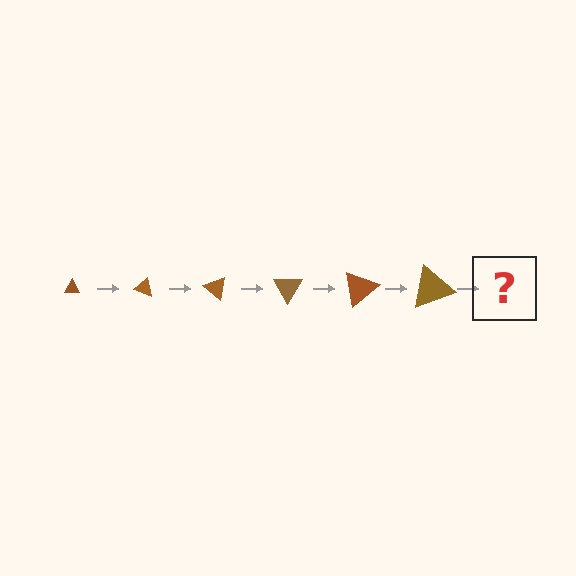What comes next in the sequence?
The next element should be a triangle, larger than the previous one and rotated 120 degrees from the start.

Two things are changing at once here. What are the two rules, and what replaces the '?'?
The two rules are that the triangle grows larger each step and it rotates 20 degrees each step. The '?' should be a triangle, larger than the previous one and rotated 120 degrees from the start.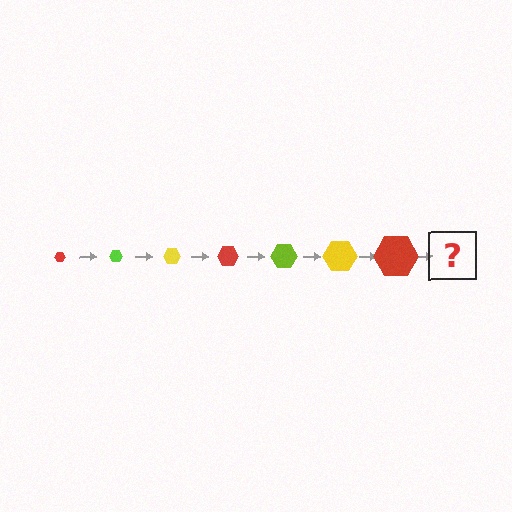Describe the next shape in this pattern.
It should be a lime hexagon, larger than the previous one.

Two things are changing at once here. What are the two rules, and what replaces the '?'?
The two rules are that the hexagon grows larger each step and the color cycles through red, lime, and yellow. The '?' should be a lime hexagon, larger than the previous one.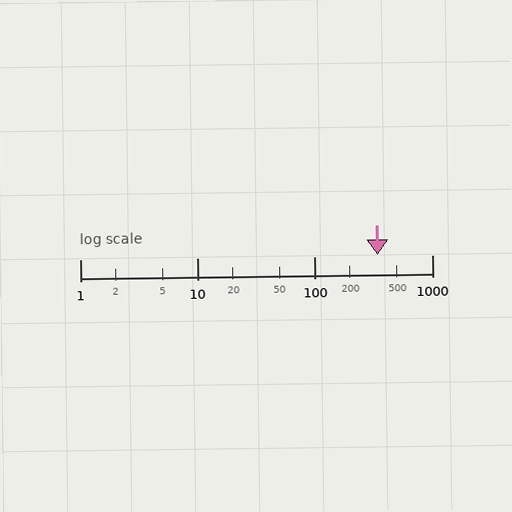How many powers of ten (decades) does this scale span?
The scale spans 3 decades, from 1 to 1000.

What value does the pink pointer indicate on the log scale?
The pointer indicates approximately 340.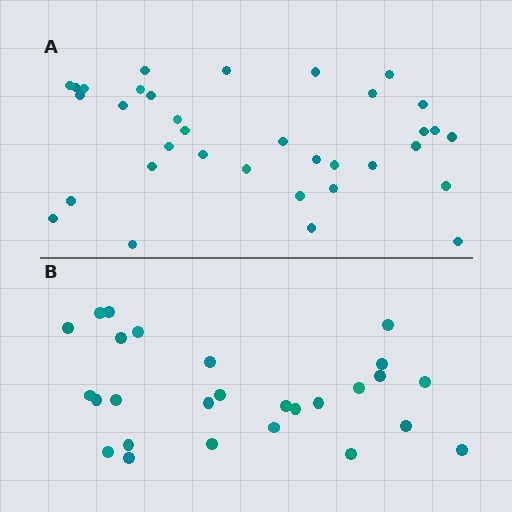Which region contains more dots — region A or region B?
Region A (the top region) has more dots.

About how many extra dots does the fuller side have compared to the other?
Region A has roughly 8 or so more dots than region B.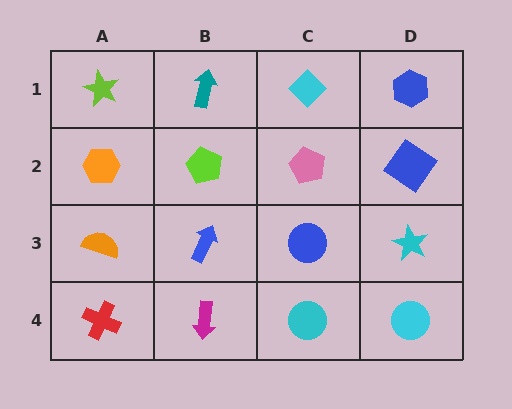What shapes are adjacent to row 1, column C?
A pink pentagon (row 2, column C), a teal arrow (row 1, column B), a blue hexagon (row 1, column D).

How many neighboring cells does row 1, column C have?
3.